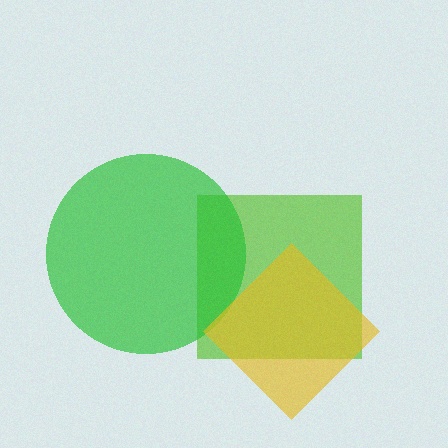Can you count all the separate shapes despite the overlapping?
Yes, there are 3 separate shapes.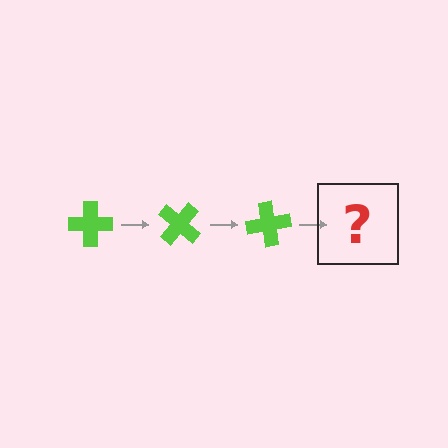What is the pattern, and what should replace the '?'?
The pattern is that the cross rotates 40 degrees each step. The '?' should be a lime cross rotated 120 degrees.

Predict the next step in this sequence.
The next step is a lime cross rotated 120 degrees.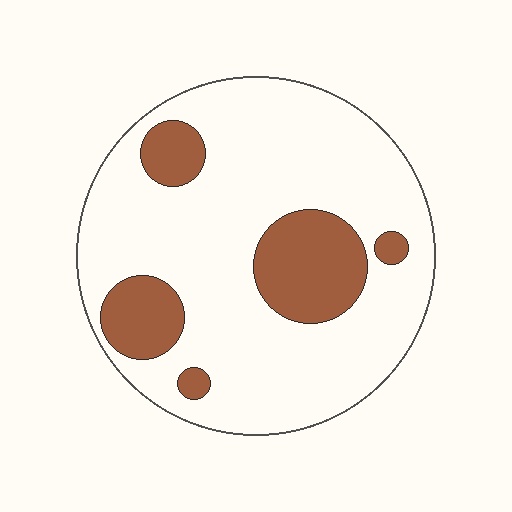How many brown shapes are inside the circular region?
5.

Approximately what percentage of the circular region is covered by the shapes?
Approximately 20%.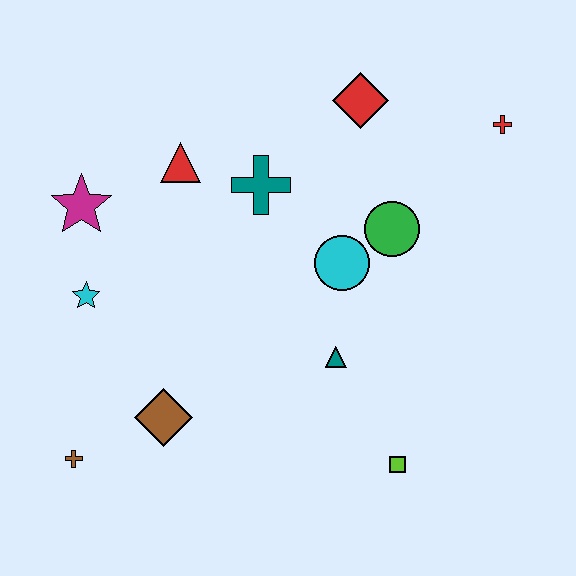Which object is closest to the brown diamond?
The brown cross is closest to the brown diamond.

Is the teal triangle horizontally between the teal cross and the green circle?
Yes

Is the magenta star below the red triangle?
Yes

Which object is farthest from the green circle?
The brown cross is farthest from the green circle.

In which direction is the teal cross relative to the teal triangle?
The teal cross is above the teal triangle.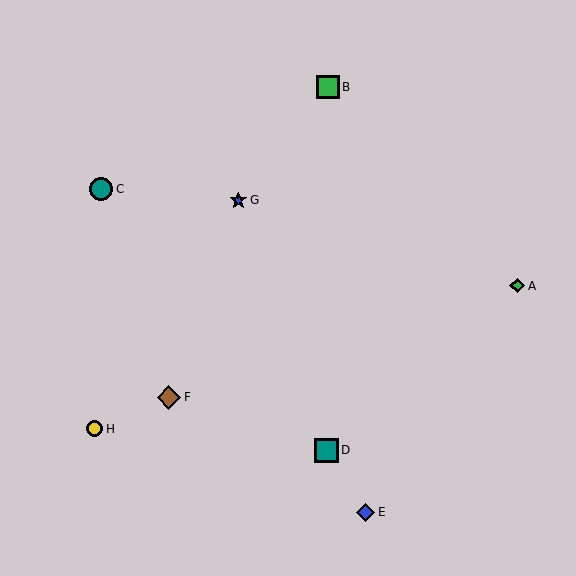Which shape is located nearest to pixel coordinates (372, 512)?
The blue diamond (labeled E) at (366, 512) is nearest to that location.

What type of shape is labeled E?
Shape E is a blue diamond.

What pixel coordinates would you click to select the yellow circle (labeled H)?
Click at (95, 429) to select the yellow circle H.